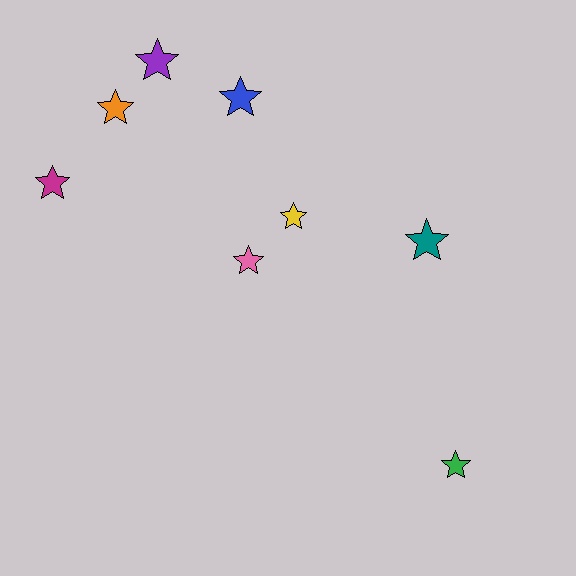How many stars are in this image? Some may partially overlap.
There are 8 stars.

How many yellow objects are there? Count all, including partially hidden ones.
There is 1 yellow object.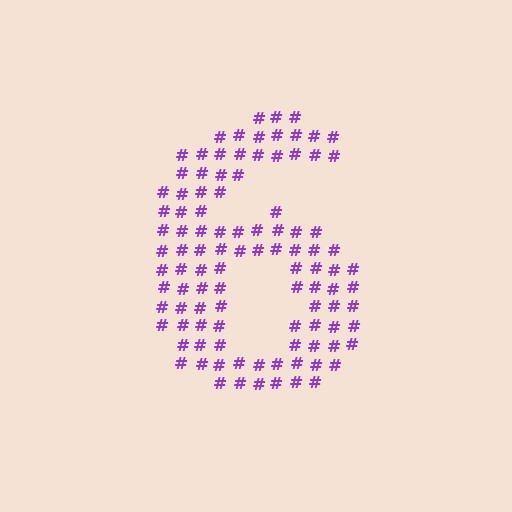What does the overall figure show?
The overall figure shows the digit 6.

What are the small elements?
The small elements are hash symbols.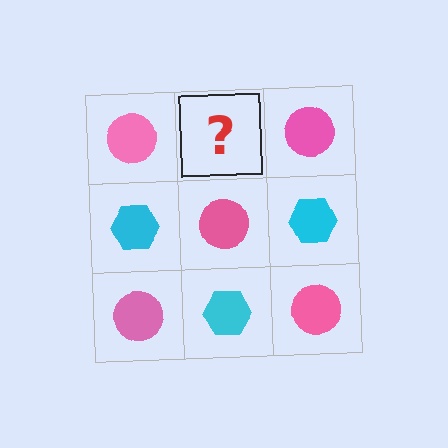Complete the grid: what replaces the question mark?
The question mark should be replaced with a cyan hexagon.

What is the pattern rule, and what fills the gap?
The rule is that it alternates pink circle and cyan hexagon in a checkerboard pattern. The gap should be filled with a cyan hexagon.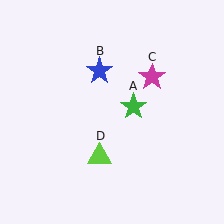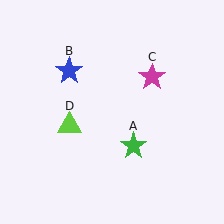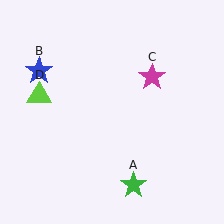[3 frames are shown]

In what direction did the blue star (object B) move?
The blue star (object B) moved left.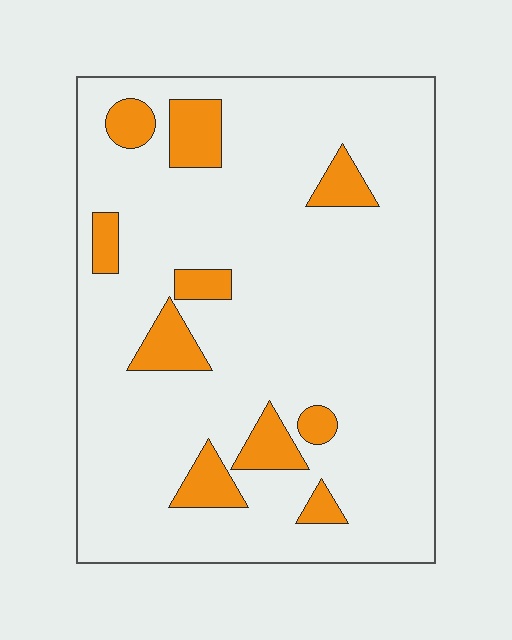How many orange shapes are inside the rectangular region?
10.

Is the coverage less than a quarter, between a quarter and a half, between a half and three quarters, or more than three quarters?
Less than a quarter.